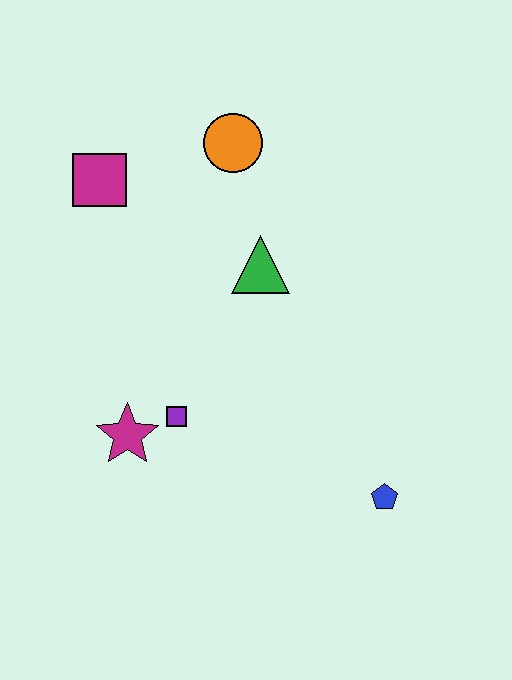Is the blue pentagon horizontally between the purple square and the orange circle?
No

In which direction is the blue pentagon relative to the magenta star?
The blue pentagon is to the right of the magenta star.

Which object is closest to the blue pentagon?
The purple square is closest to the blue pentagon.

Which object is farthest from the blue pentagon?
The magenta square is farthest from the blue pentagon.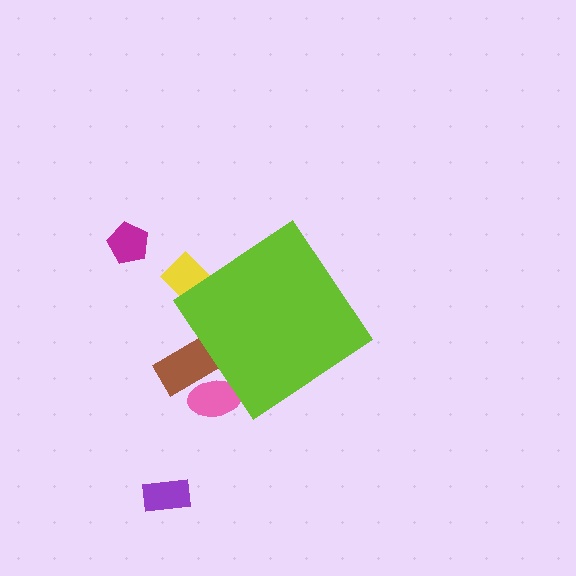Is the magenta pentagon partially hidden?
No, the magenta pentagon is fully visible.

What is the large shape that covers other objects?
A lime diamond.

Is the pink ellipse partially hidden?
Yes, the pink ellipse is partially hidden behind the lime diamond.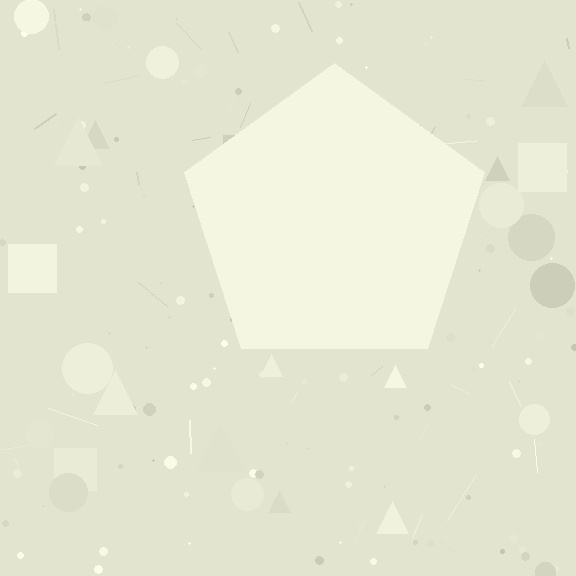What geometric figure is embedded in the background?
A pentagon is embedded in the background.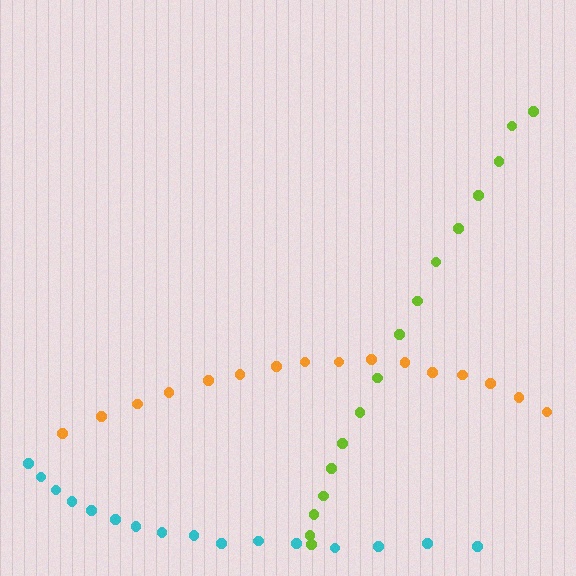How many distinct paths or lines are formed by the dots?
There are 3 distinct paths.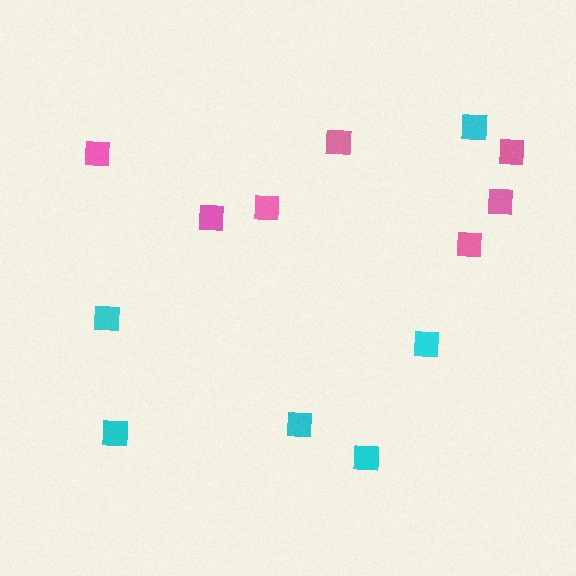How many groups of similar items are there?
There are 2 groups: one group of pink squares (7) and one group of cyan squares (6).